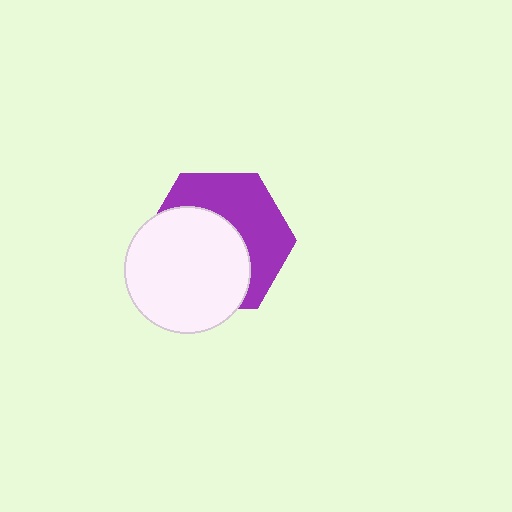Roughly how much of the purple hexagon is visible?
About half of it is visible (roughly 46%).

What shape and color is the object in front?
The object in front is a white circle.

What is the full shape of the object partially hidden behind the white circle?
The partially hidden object is a purple hexagon.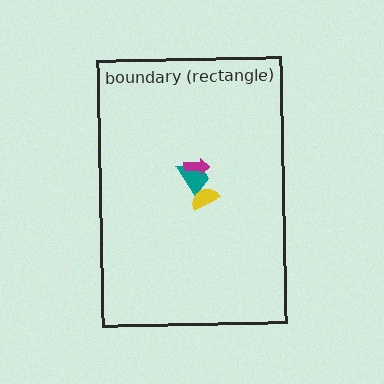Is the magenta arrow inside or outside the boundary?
Inside.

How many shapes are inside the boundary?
3 inside, 0 outside.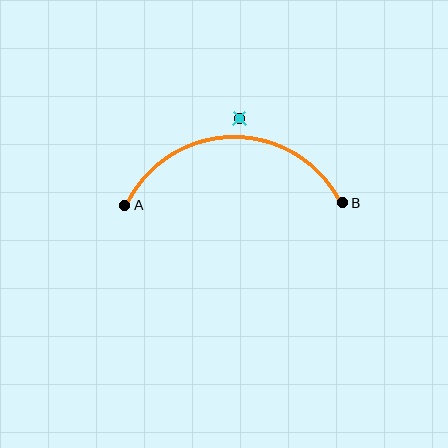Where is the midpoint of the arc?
The arc midpoint is the point on the curve farthest from the straight line joining A and B. It sits above that line.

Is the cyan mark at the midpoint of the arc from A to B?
No — the cyan mark does not lie on the arc at all. It sits slightly outside the curve.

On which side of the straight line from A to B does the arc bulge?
The arc bulges above the straight line connecting A and B.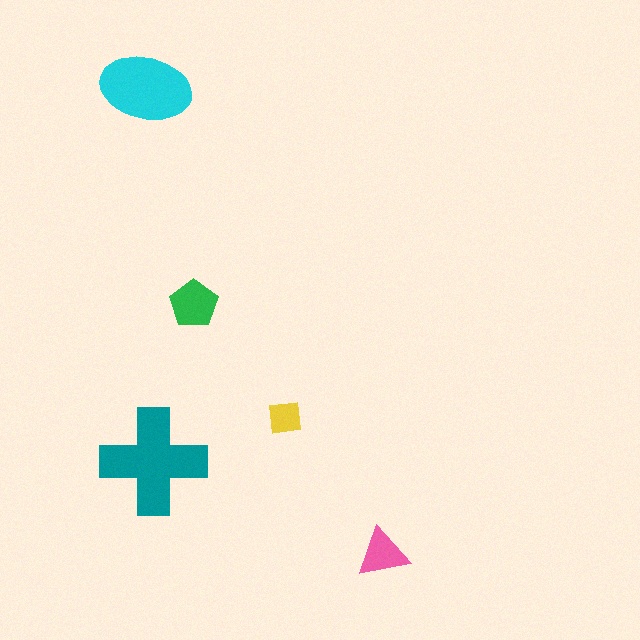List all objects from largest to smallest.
The teal cross, the cyan ellipse, the green pentagon, the pink triangle, the yellow square.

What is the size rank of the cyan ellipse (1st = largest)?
2nd.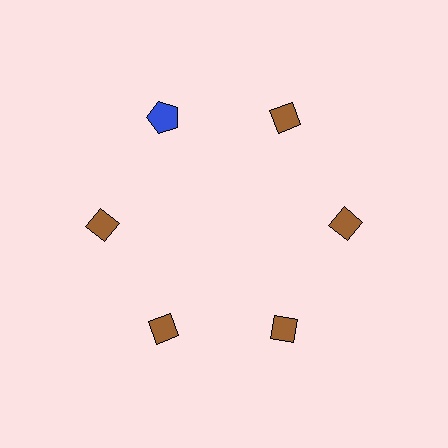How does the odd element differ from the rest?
It differs in both color (blue instead of brown) and shape (pentagon instead of diamond).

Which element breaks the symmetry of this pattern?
The blue pentagon at roughly the 11 o'clock position breaks the symmetry. All other shapes are brown diamonds.